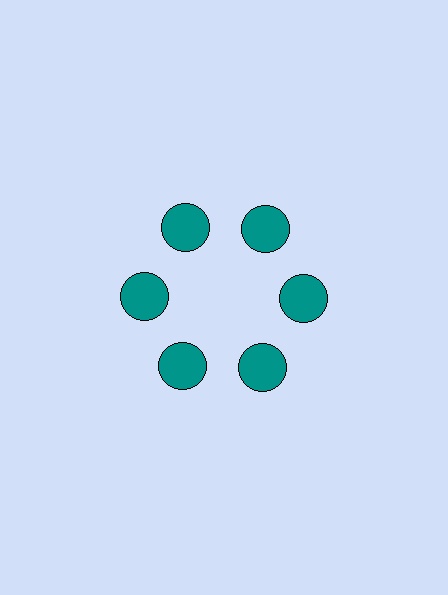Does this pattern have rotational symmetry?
Yes, this pattern has 6-fold rotational symmetry. It looks the same after rotating 60 degrees around the center.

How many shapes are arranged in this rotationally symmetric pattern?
There are 6 shapes, arranged in 6 groups of 1.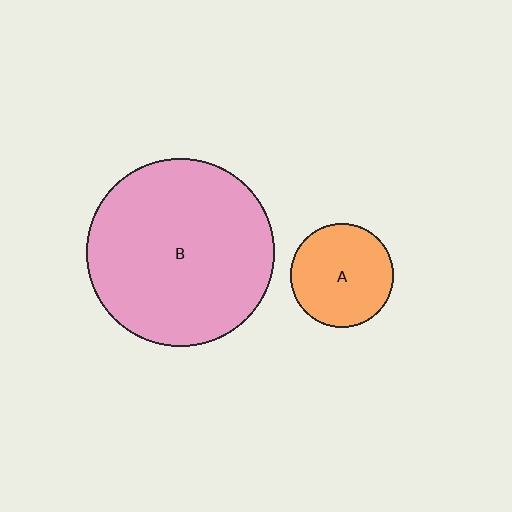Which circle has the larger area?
Circle B (pink).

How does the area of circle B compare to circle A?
Approximately 3.3 times.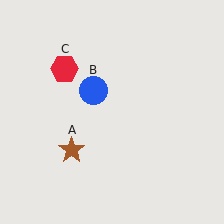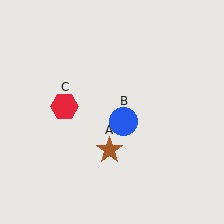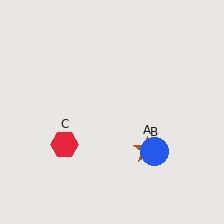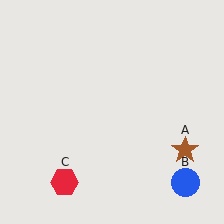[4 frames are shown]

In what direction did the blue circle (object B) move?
The blue circle (object B) moved down and to the right.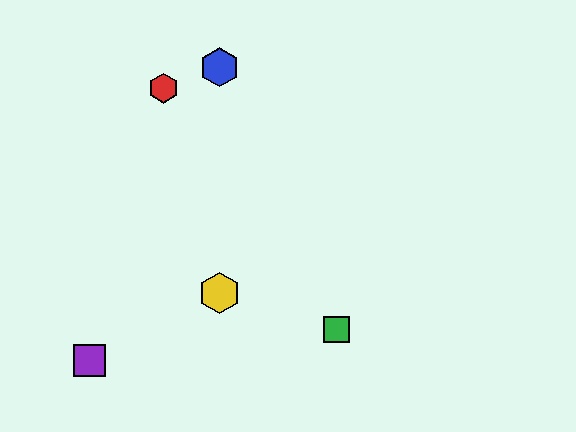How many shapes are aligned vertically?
2 shapes (the blue hexagon, the yellow hexagon) are aligned vertically.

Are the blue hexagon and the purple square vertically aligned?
No, the blue hexagon is at x≈219 and the purple square is at x≈89.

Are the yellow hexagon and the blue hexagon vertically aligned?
Yes, both are at x≈219.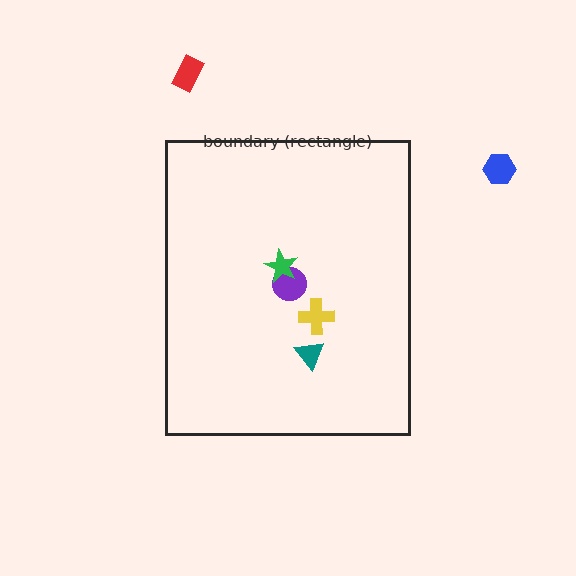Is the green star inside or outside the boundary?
Inside.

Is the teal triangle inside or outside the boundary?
Inside.